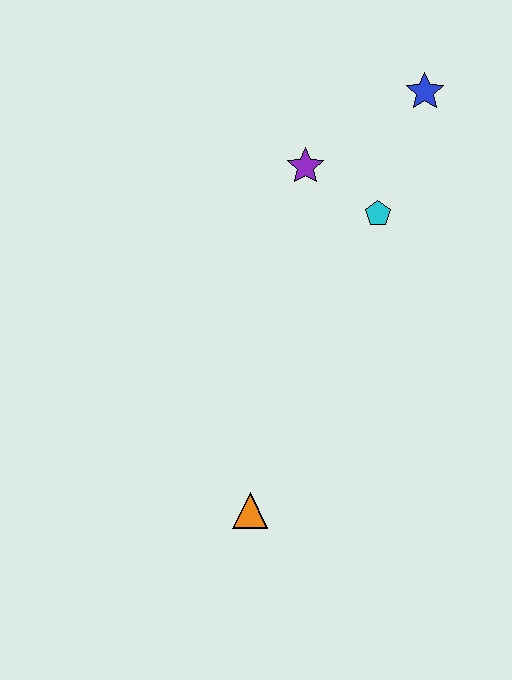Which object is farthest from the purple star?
The orange triangle is farthest from the purple star.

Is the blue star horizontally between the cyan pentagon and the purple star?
No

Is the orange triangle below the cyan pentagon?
Yes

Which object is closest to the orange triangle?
The cyan pentagon is closest to the orange triangle.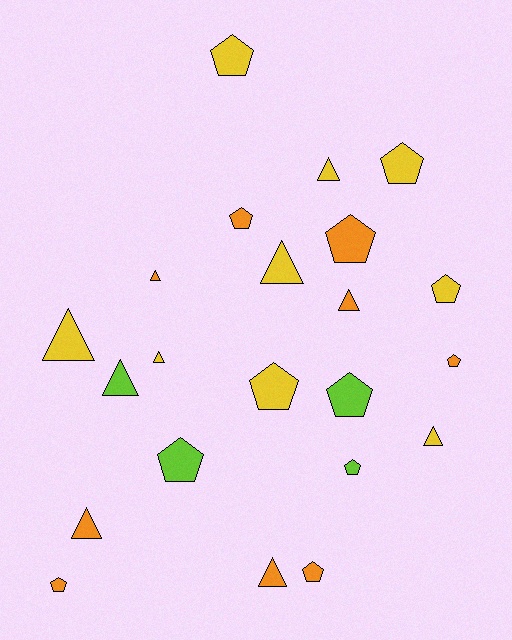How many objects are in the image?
There are 22 objects.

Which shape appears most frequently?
Pentagon, with 12 objects.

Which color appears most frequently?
Yellow, with 9 objects.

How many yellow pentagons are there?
There are 4 yellow pentagons.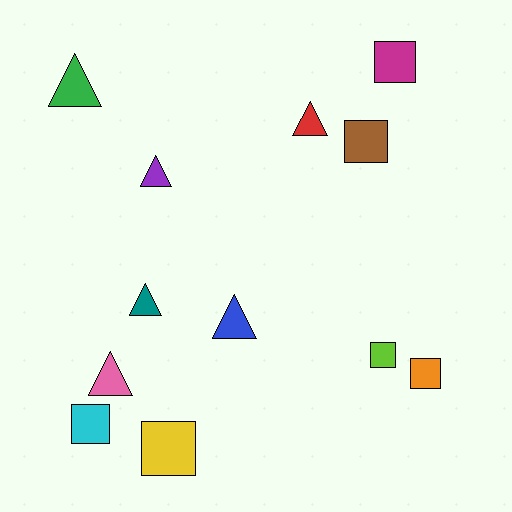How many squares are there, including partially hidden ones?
There are 6 squares.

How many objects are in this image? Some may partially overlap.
There are 12 objects.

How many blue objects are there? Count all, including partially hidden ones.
There is 1 blue object.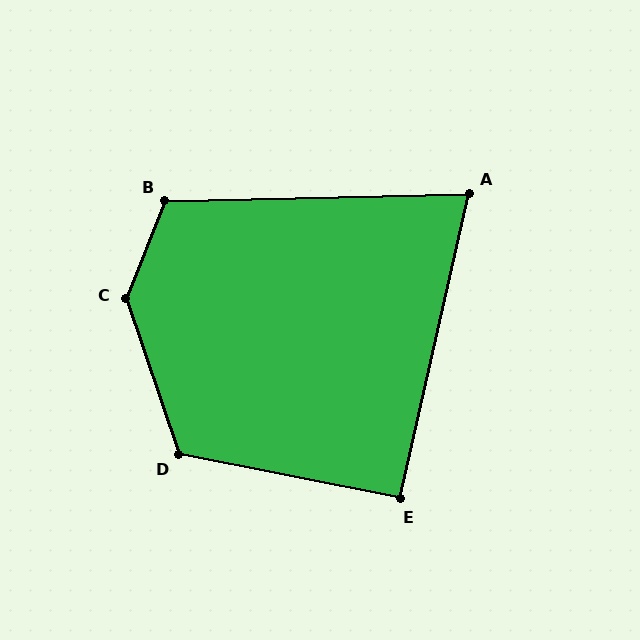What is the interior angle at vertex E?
Approximately 92 degrees (approximately right).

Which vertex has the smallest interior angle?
A, at approximately 76 degrees.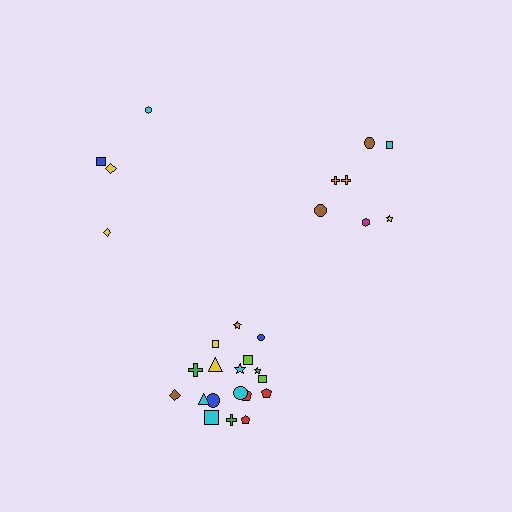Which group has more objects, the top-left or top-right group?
The top-right group.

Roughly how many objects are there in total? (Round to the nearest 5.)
Roughly 30 objects in total.